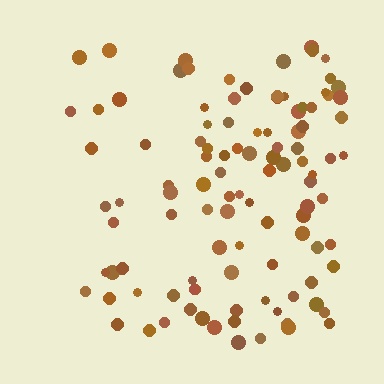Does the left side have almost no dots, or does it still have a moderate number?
Still a moderate number, just noticeably fewer than the right.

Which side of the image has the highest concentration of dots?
The right.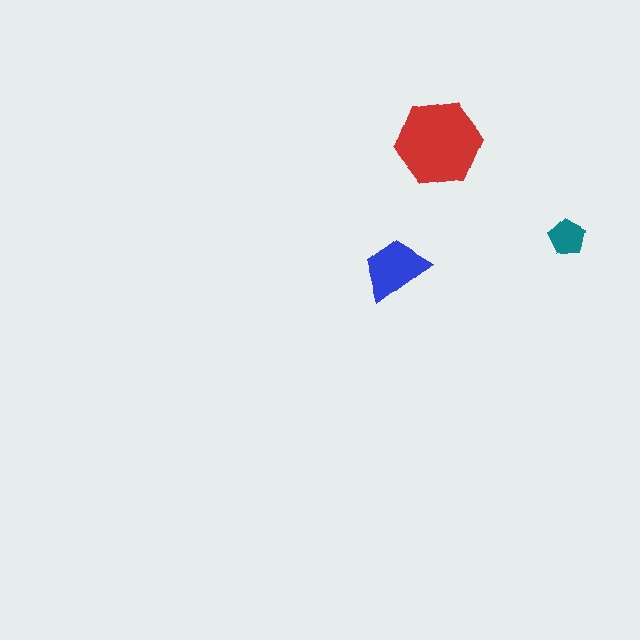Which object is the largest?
The red hexagon.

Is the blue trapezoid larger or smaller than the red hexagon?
Smaller.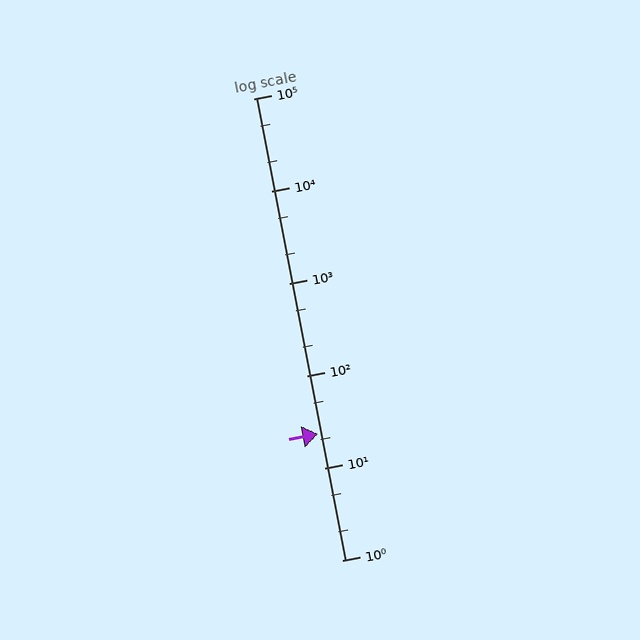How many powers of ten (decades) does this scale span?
The scale spans 5 decades, from 1 to 100000.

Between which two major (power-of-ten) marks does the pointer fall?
The pointer is between 10 and 100.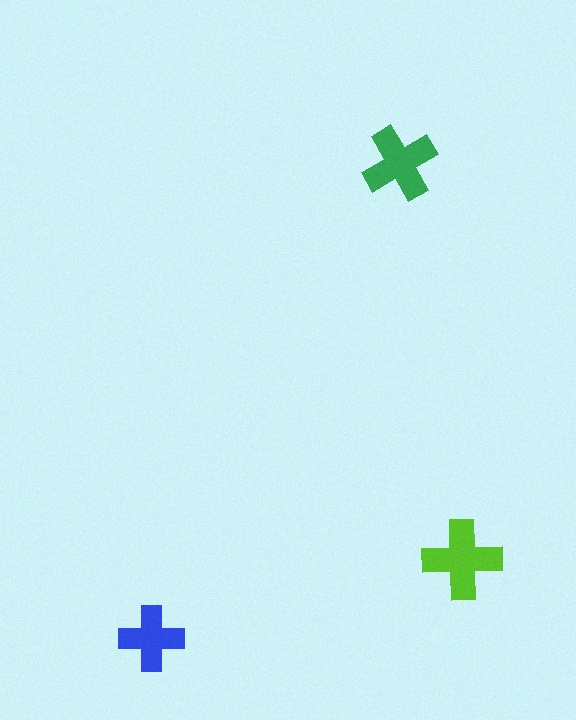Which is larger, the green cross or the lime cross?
The lime one.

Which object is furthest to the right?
The lime cross is rightmost.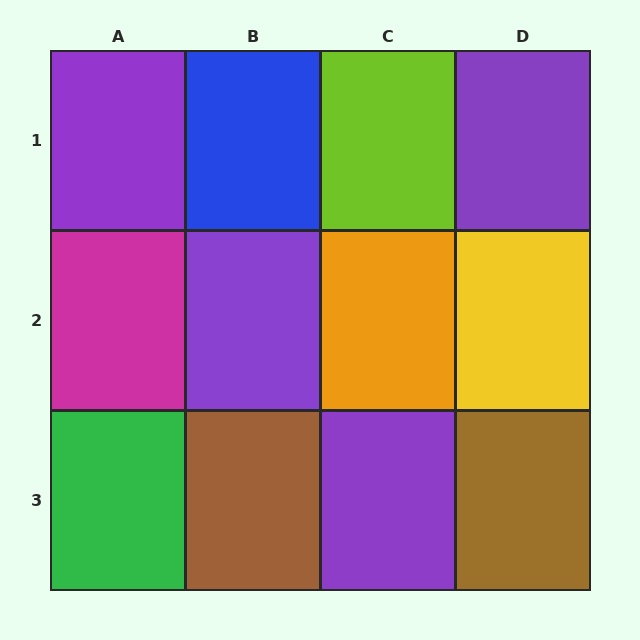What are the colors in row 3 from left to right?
Green, brown, purple, brown.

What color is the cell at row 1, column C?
Lime.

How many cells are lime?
1 cell is lime.